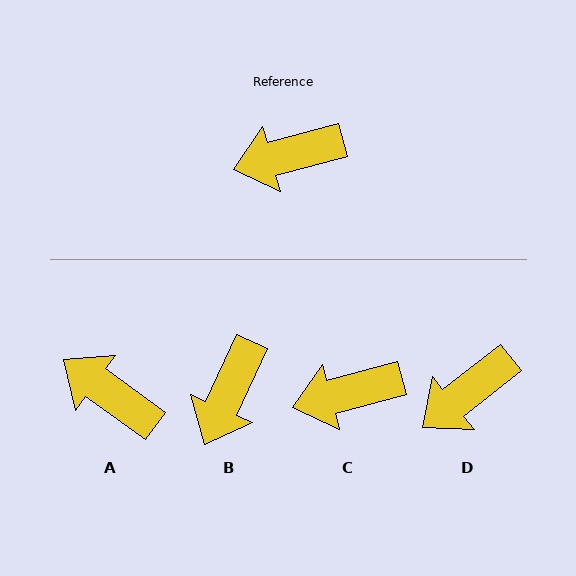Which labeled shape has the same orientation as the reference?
C.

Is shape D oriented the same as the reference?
No, it is off by about 24 degrees.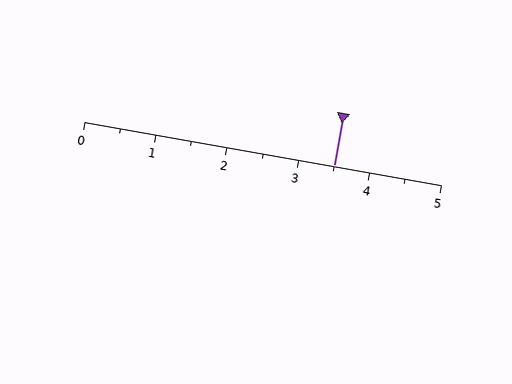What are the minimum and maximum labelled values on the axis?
The axis runs from 0 to 5.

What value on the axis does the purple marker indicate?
The marker indicates approximately 3.5.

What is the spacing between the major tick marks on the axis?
The major ticks are spaced 1 apart.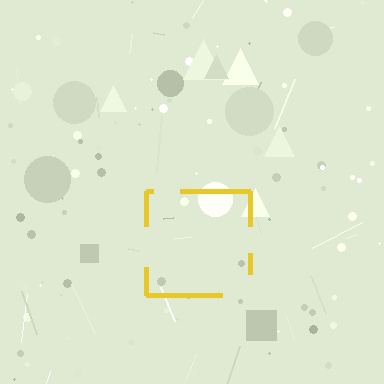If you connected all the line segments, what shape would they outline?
They would outline a square.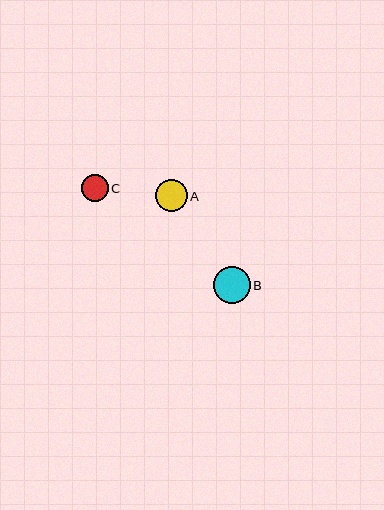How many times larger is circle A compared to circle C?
Circle A is approximately 1.2 times the size of circle C.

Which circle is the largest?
Circle B is the largest with a size of approximately 37 pixels.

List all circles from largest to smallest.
From largest to smallest: B, A, C.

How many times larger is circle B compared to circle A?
Circle B is approximately 1.2 times the size of circle A.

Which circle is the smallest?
Circle C is the smallest with a size of approximately 27 pixels.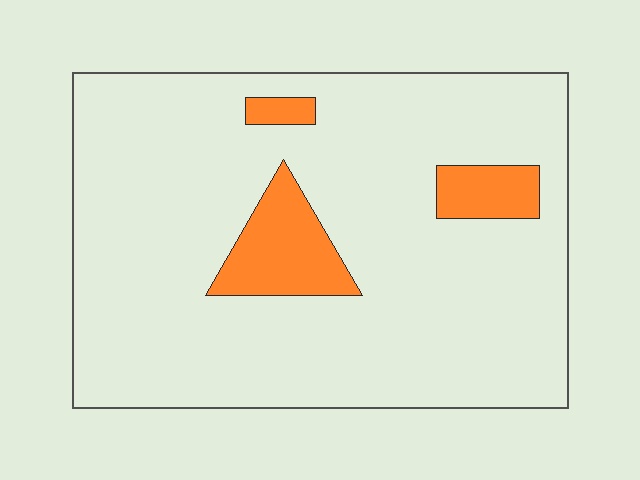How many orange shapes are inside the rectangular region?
3.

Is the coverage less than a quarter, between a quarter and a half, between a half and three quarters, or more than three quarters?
Less than a quarter.